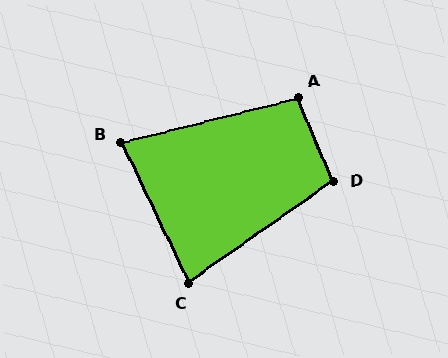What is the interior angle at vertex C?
Approximately 81 degrees (acute).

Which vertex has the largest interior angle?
D, at approximately 102 degrees.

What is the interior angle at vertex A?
Approximately 99 degrees (obtuse).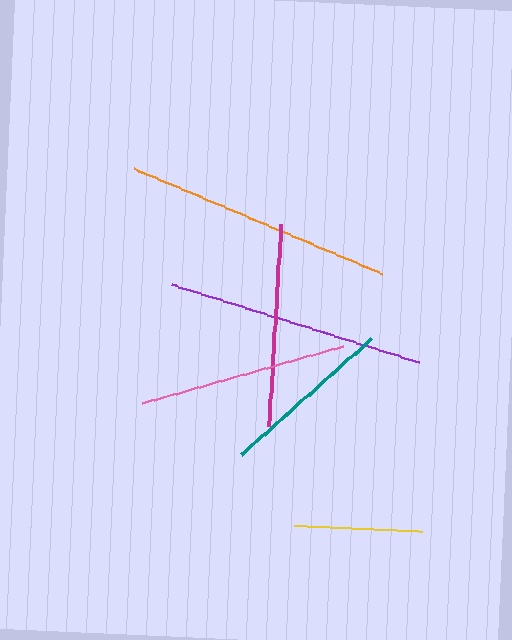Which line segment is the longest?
The orange line is the longest at approximately 269 pixels.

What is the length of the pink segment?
The pink segment is approximately 209 pixels long.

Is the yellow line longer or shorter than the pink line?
The pink line is longer than the yellow line.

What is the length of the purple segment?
The purple segment is approximately 260 pixels long.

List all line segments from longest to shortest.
From longest to shortest: orange, purple, pink, magenta, teal, yellow.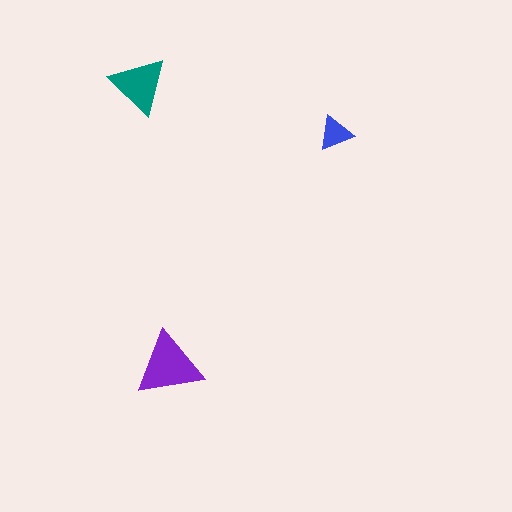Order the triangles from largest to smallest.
the purple one, the teal one, the blue one.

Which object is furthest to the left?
The teal triangle is leftmost.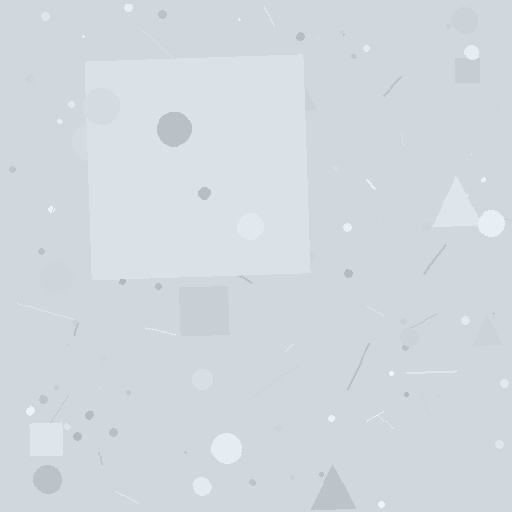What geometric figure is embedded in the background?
A square is embedded in the background.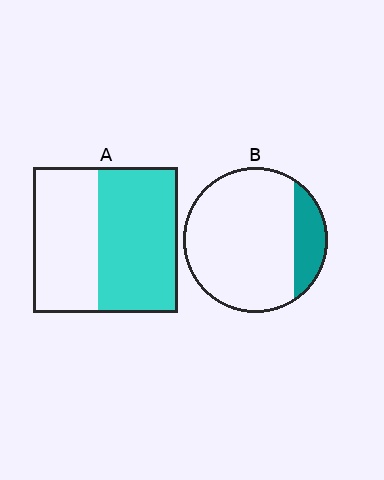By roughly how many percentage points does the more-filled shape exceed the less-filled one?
By roughly 35 percentage points (A over B).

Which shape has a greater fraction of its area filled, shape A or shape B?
Shape A.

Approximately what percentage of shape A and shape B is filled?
A is approximately 55% and B is approximately 20%.